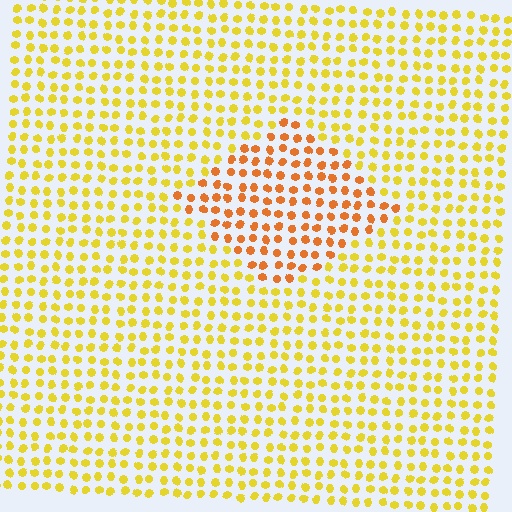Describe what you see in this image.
The image is filled with small yellow elements in a uniform arrangement. A diamond-shaped region is visible where the elements are tinted to a slightly different hue, forming a subtle color boundary.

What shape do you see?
I see a diamond.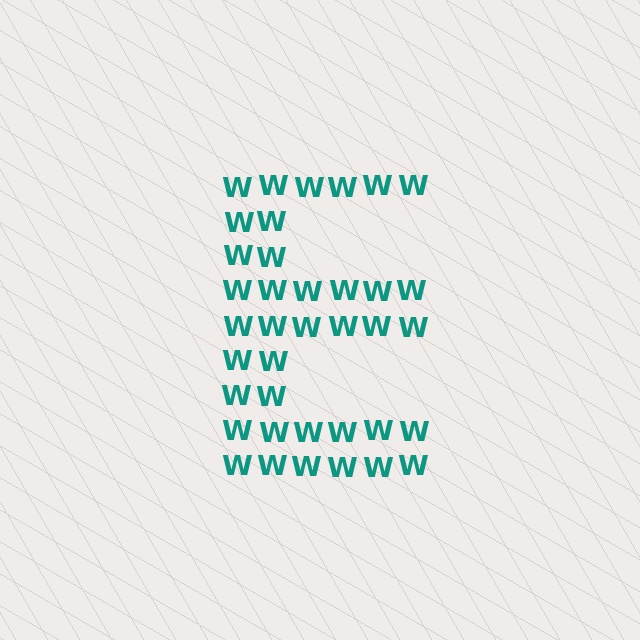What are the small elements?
The small elements are letter W's.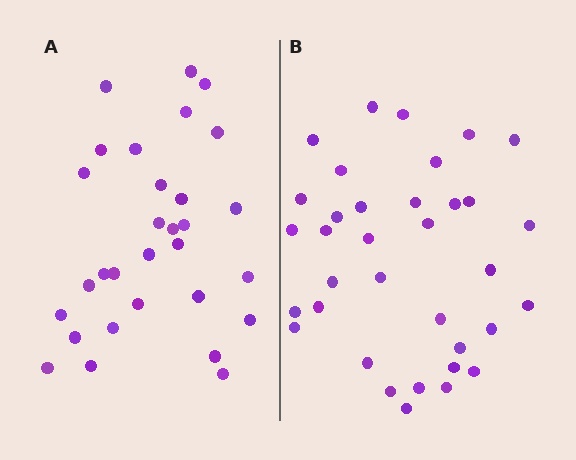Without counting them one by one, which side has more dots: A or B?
Region B (the right region) has more dots.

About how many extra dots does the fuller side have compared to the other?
Region B has about 5 more dots than region A.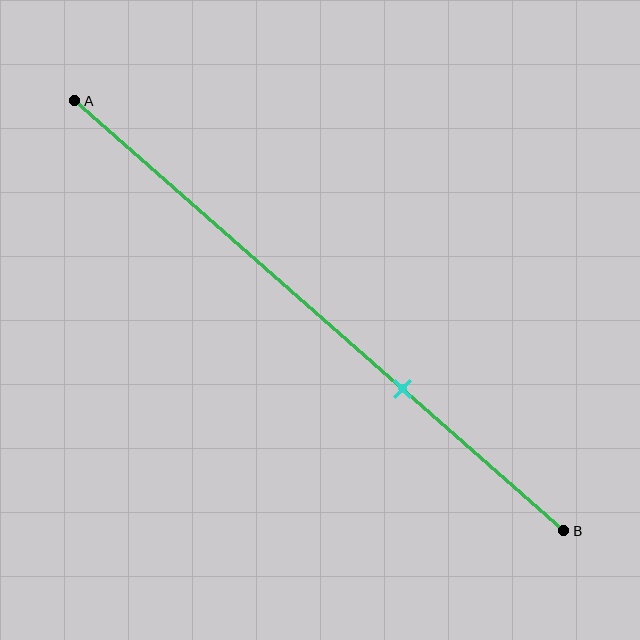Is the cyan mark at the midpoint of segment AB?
No, the mark is at about 65% from A, not at the 50% midpoint.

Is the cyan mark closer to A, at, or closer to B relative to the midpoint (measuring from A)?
The cyan mark is closer to point B than the midpoint of segment AB.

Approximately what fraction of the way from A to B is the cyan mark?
The cyan mark is approximately 65% of the way from A to B.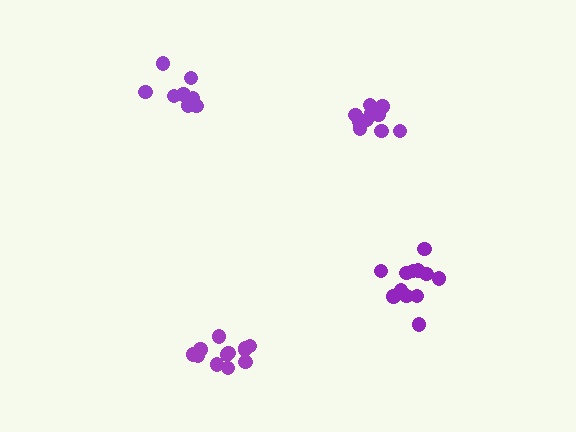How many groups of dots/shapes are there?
There are 4 groups.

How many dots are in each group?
Group 1: 12 dots, Group 2: 11 dots, Group 3: 12 dots, Group 4: 8 dots (43 total).